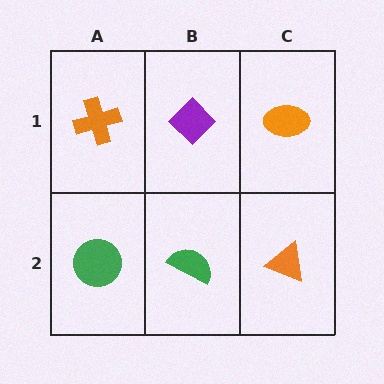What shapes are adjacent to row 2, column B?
A purple diamond (row 1, column B), a green circle (row 2, column A), an orange triangle (row 2, column C).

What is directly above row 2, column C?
An orange ellipse.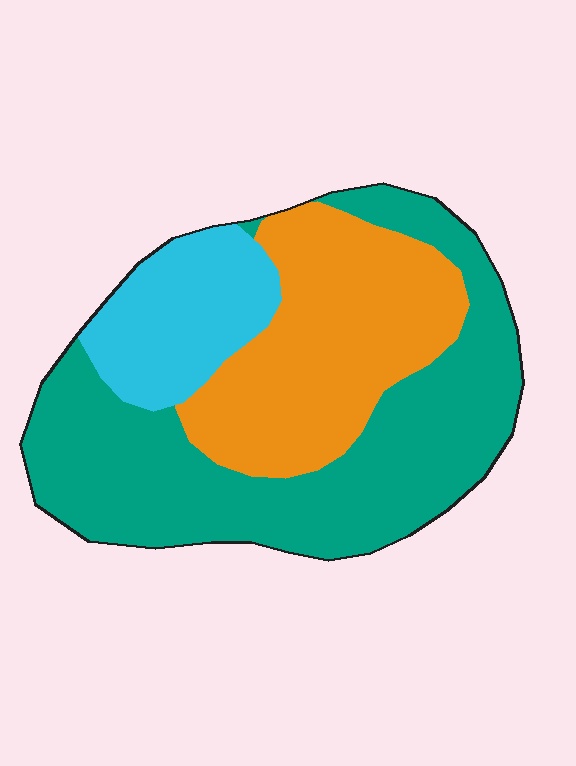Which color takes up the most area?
Teal, at roughly 50%.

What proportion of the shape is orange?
Orange takes up about one third (1/3) of the shape.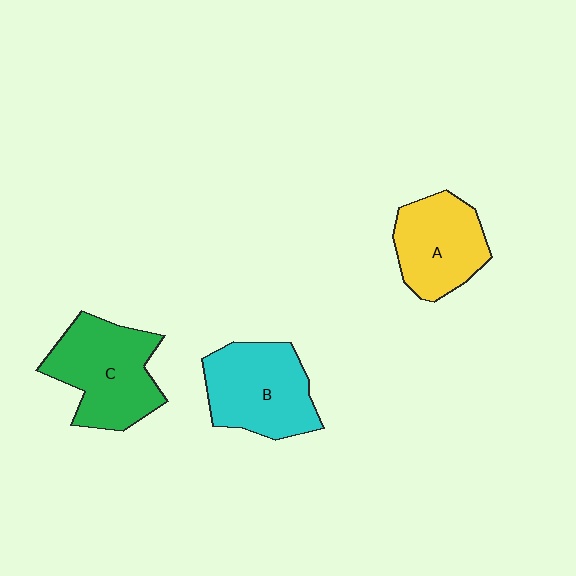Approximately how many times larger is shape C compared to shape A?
Approximately 1.2 times.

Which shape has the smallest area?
Shape A (yellow).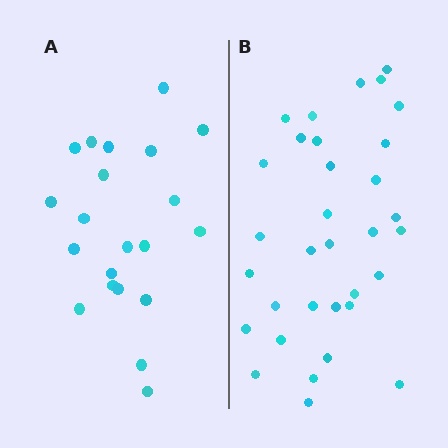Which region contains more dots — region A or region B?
Region B (the right region) has more dots.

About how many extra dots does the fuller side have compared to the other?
Region B has roughly 12 or so more dots than region A.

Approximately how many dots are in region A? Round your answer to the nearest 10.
About 20 dots. (The exact count is 21, which rounds to 20.)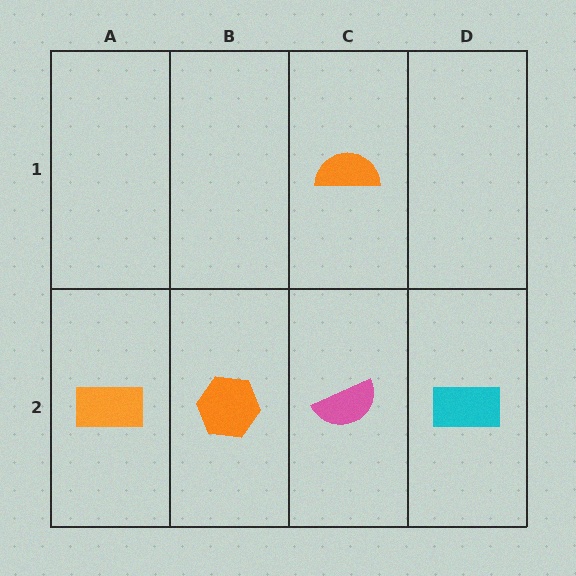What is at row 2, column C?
A pink semicircle.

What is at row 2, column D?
A cyan rectangle.